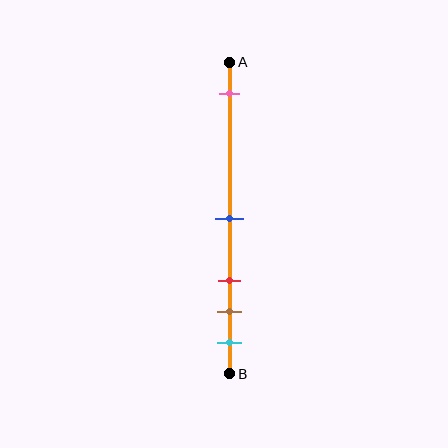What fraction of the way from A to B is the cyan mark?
The cyan mark is approximately 90% (0.9) of the way from A to B.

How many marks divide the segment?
There are 5 marks dividing the segment.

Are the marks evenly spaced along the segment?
No, the marks are not evenly spaced.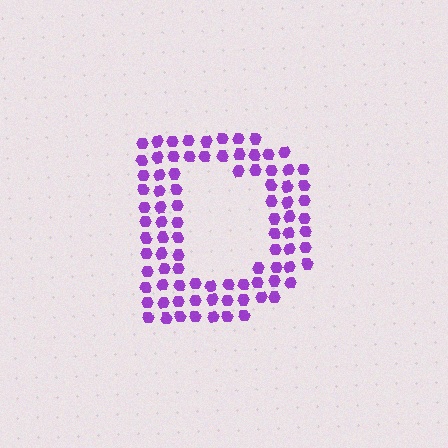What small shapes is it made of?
It is made of small hexagons.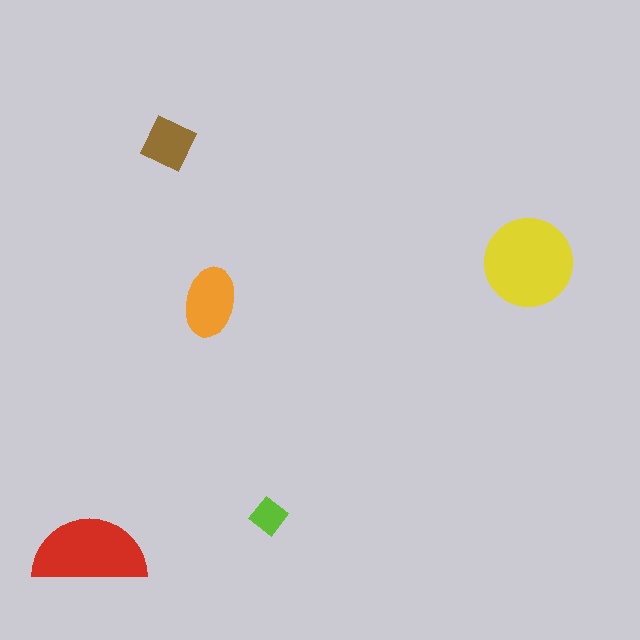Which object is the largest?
The yellow circle.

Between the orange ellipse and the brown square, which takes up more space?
The orange ellipse.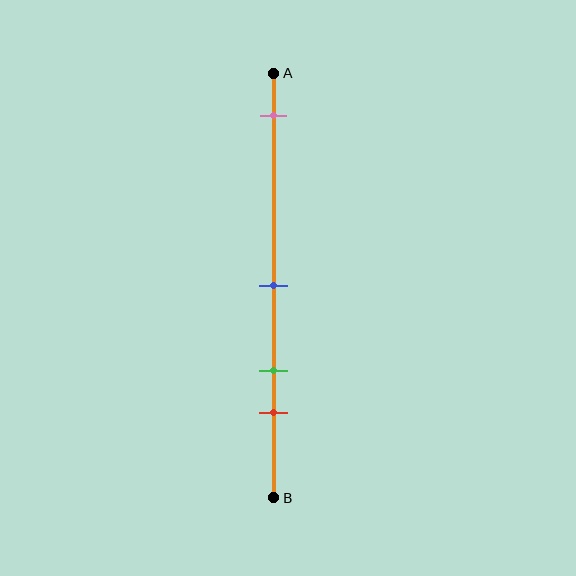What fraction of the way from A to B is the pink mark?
The pink mark is approximately 10% (0.1) of the way from A to B.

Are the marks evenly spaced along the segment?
No, the marks are not evenly spaced.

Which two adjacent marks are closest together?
The green and red marks are the closest adjacent pair.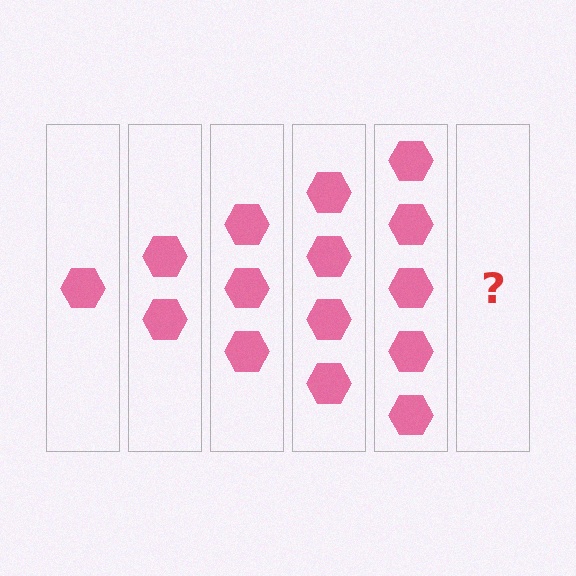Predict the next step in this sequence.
The next step is 6 hexagons.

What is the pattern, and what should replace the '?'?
The pattern is that each step adds one more hexagon. The '?' should be 6 hexagons.